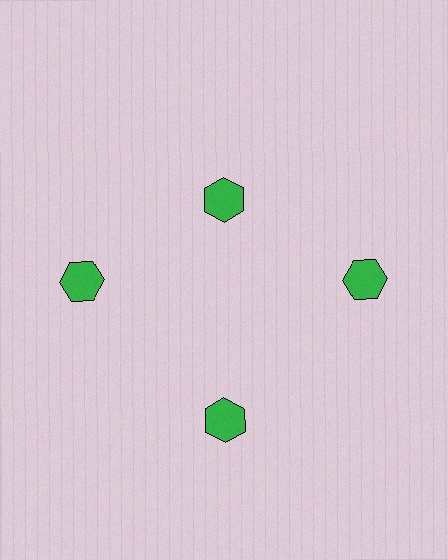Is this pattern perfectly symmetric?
No. The 4 green hexagons are arranged in a ring, but one element near the 12 o'clock position is pulled inward toward the center, breaking the 4-fold rotational symmetry.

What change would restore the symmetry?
The symmetry would be restored by moving it outward, back onto the ring so that all 4 hexagons sit at equal angles and equal distance from the center.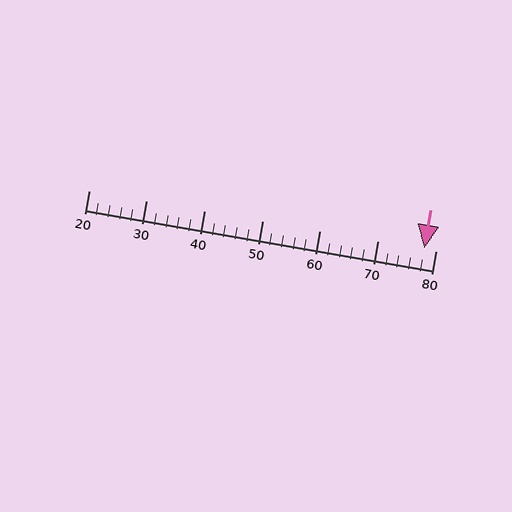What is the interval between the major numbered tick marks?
The major tick marks are spaced 10 units apart.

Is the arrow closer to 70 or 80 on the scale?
The arrow is closer to 80.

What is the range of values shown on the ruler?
The ruler shows values from 20 to 80.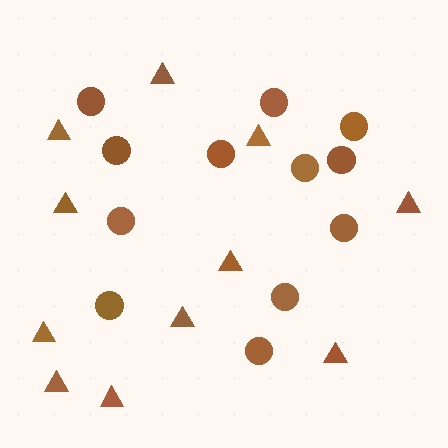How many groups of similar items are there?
There are 2 groups: one group of circles (12) and one group of triangles (11).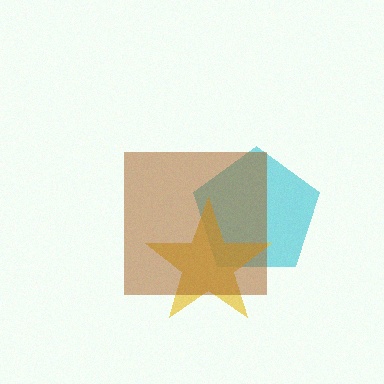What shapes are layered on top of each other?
The layered shapes are: a cyan pentagon, a yellow star, a brown square.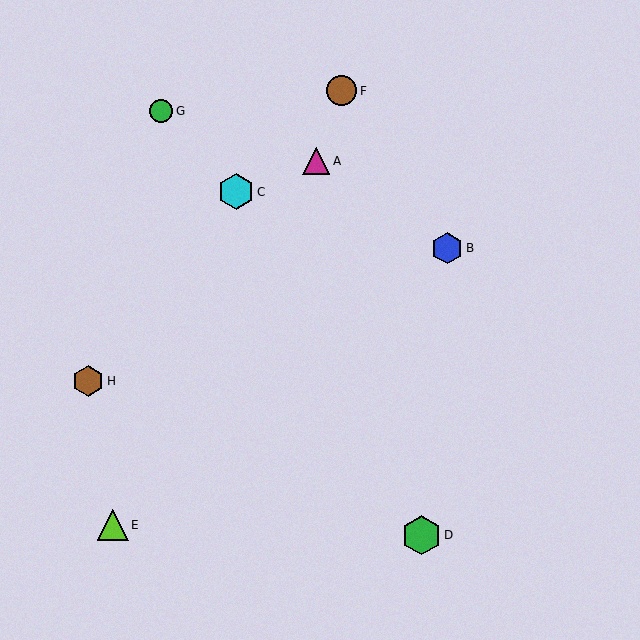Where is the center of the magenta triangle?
The center of the magenta triangle is at (316, 161).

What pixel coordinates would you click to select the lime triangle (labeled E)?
Click at (113, 525) to select the lime triangle E.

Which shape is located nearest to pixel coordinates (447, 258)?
The blue hexagon (labeled B) at (447, 248) is nearest to that location.